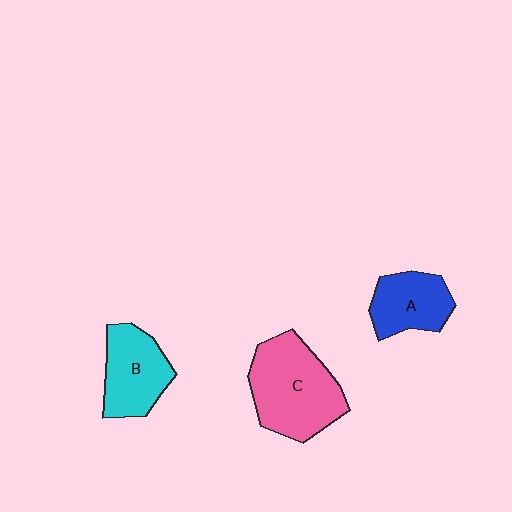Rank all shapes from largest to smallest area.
From largest to smallest: C (pink), B (cyan), A (blue).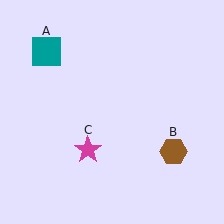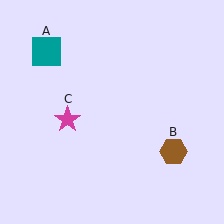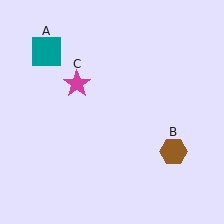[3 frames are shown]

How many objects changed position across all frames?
1 object changed position: magenta star (object C).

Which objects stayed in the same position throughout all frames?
Teal square (object A) and brown hexagon (object B) remained stationary.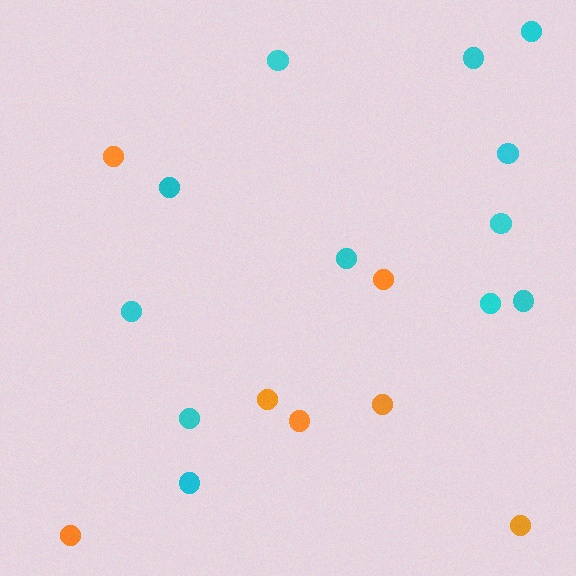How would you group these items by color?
There are 2 groups: one group of cyan circles (12) and one group of orange circles (7).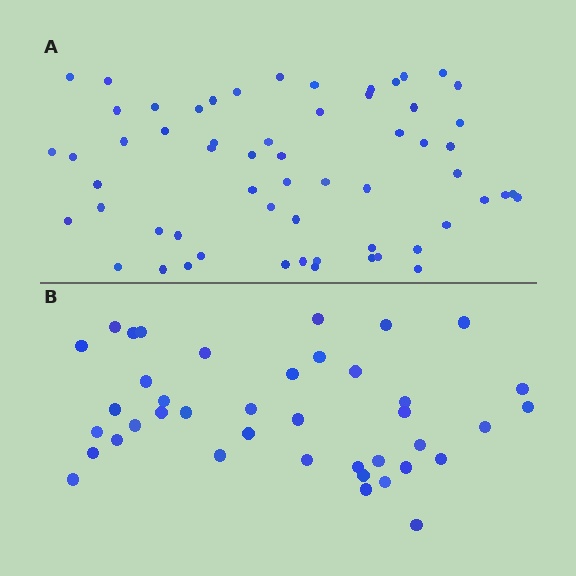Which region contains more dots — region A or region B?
Region A (the top region) has more dots.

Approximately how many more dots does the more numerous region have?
Region A has approximately 20 more dots than region B.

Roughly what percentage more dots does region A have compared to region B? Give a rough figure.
About 50% more.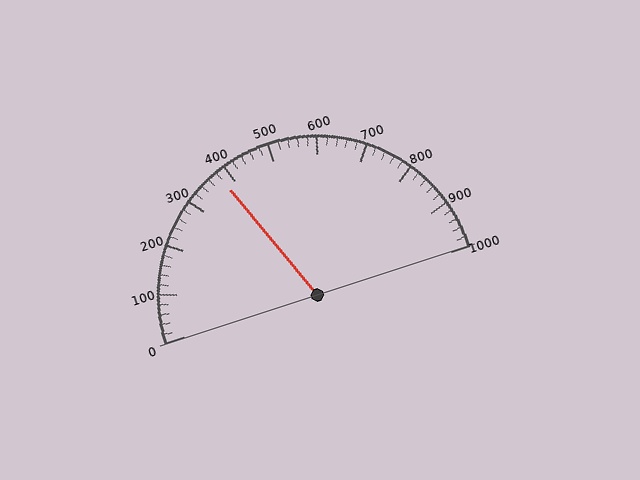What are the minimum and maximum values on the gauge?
The gauge ranges from 0 to 1000.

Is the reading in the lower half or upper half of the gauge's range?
The reading is in the lower half of the range (0 to 1000).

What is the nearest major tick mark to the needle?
The nearest major tick mark is 400.